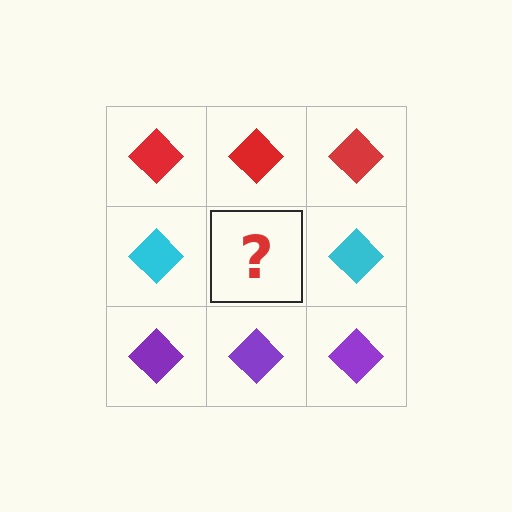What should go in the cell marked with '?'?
The missing cell should contain a cyan diamond.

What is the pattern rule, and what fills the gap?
The rule is that each row has a consistent color. The gap should be filled with a cyan diamond.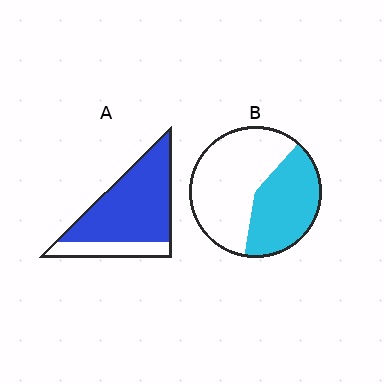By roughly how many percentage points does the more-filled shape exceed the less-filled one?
By roughly 35 percentage points (A over B).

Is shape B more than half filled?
No.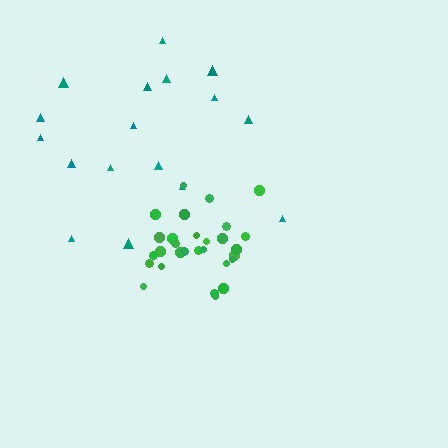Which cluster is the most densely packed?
Green.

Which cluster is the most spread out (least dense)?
Teal.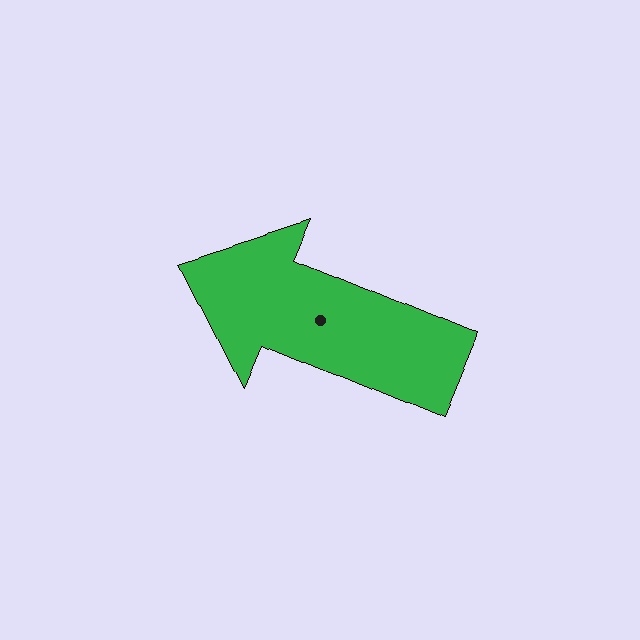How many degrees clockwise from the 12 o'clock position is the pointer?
Approximately 293 degrees.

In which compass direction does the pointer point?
Northwest.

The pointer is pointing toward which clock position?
Roughly 10 o'clock.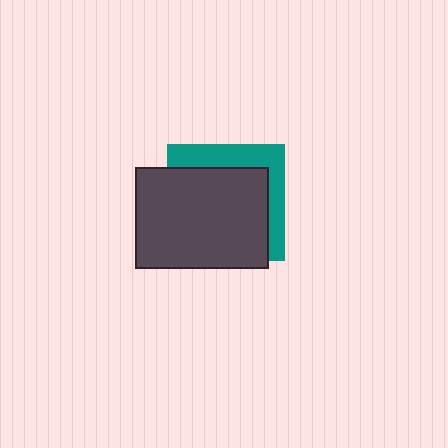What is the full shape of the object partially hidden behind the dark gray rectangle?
The partially hidden object is a teal square.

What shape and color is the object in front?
The object in front is a dark gray rectangle.